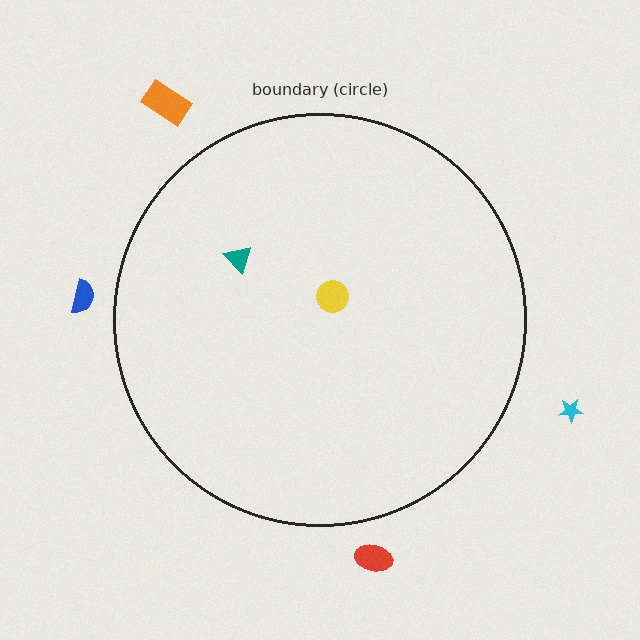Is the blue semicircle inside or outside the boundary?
Outside.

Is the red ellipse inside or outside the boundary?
Outside.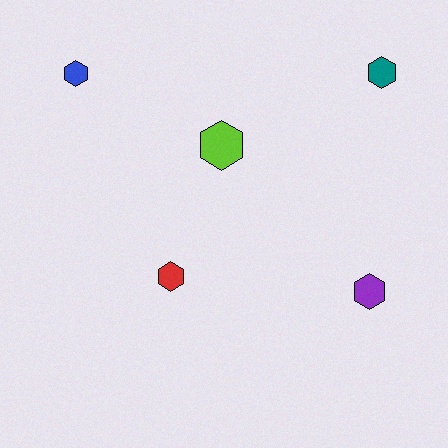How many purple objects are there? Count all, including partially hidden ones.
There is 1 purple object.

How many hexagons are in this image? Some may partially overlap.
There are 5 hexagons.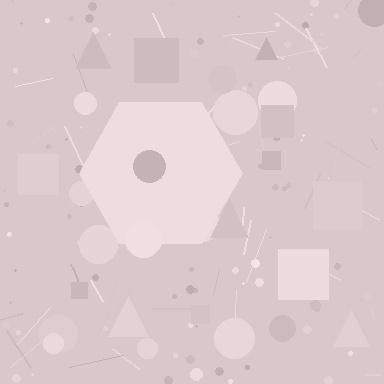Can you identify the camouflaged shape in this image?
The camouflaged shape is a hexagon.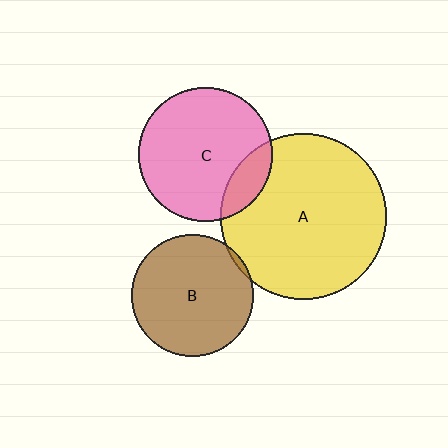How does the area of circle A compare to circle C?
Approximately 1.5 times.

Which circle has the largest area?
Circle A (yellow).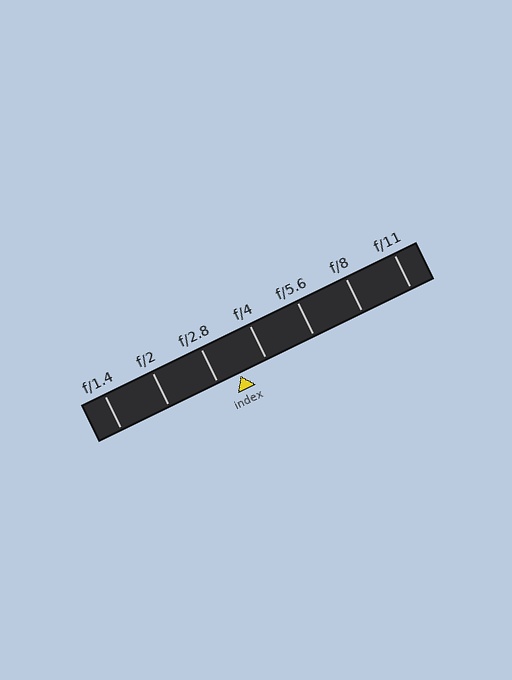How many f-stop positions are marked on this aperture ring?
There are 7 f-stop positions marked.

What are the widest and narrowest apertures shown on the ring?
The widest aperture shown is f/1.4 and the narrowest is f/11.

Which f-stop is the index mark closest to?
The index mark is closest to f/2.8.